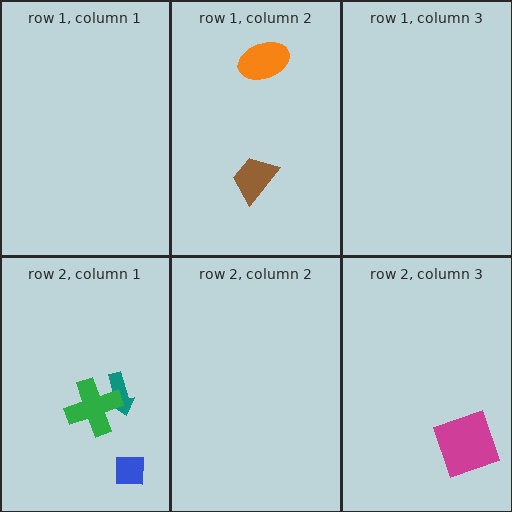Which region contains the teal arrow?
The row 2, column 1 region.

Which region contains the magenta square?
The row 2, column 3 region.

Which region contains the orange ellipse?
The row 1, column 2 region.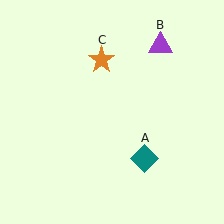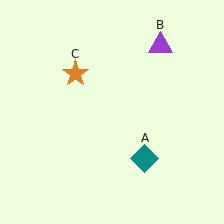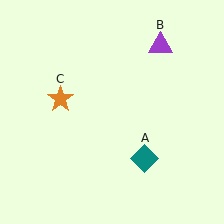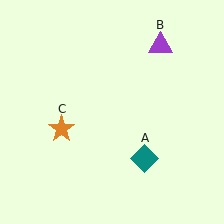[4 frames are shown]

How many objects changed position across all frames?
1 object changed position: orange star (object C).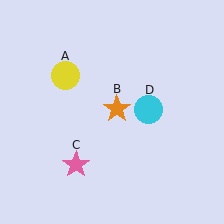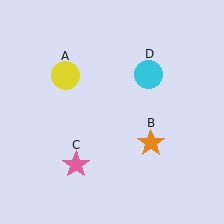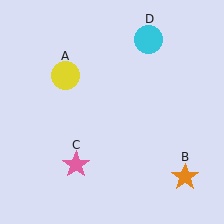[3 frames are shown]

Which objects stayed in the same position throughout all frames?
Yellow circle (object A) and pink star (object C) remained stationary.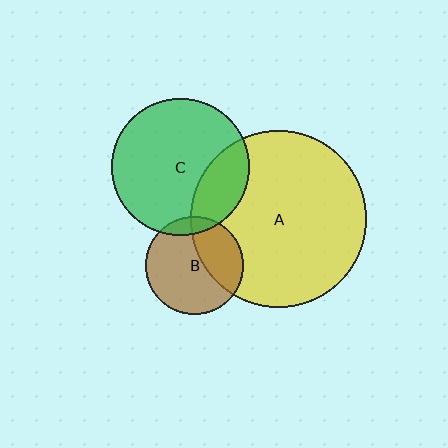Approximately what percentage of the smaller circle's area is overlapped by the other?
Approximately 10%.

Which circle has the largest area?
Circle A (yellow).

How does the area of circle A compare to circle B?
Approximately 3.3 times.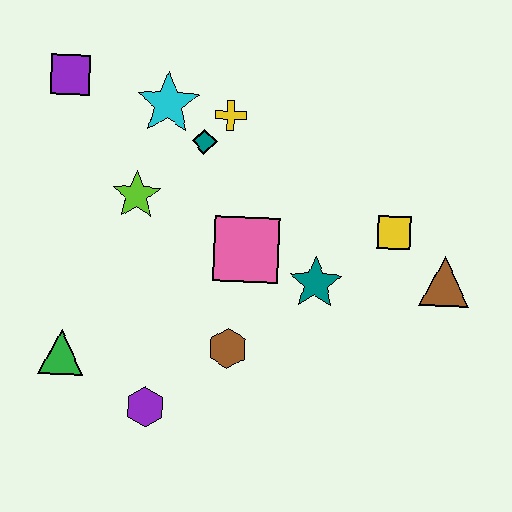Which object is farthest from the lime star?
The brown triangle is farthest from the lime star.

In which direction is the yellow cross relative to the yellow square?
The yellow cross is to the left of the yellow square.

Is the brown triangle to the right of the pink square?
Yes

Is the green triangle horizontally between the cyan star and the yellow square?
No